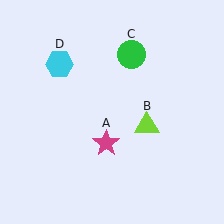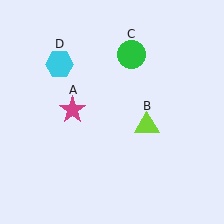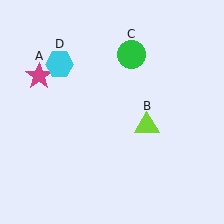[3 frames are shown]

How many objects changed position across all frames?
1 object changed position: magenta star (object A).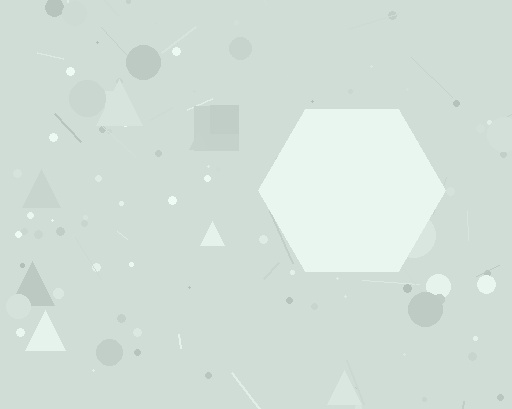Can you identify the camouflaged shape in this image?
The camouflaged shape is a hexagon.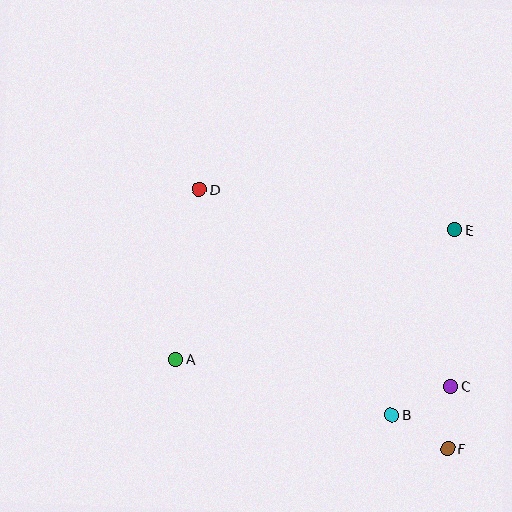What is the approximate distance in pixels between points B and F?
The distance between B and F is approximately 65 pixels.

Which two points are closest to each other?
Points C and F are closest to each other.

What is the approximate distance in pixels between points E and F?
The distance between E and F is approximately 219 pixels.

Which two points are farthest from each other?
Points D and F are farthest from each other.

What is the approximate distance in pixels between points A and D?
The distance between A and D is approximately 171 pixels.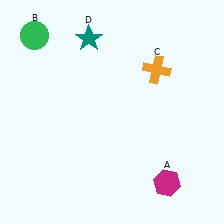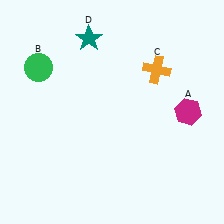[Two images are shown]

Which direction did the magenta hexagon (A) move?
The magenta hexagon (A) moved up.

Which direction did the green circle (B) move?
The green circle (B) moved down.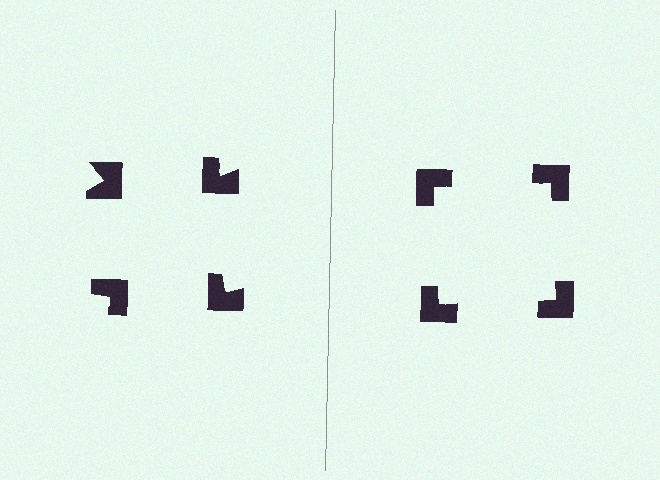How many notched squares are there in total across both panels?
8 — 4 on each side.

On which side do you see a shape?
An illusory square appears on the right side. On the left side the wedge cuts are rotated, so no coherent shape forms.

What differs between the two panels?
The notched squares are positioned identically on both sides; only the wedge orientations differ. On the right they align to a square; on the left they are misaligned.